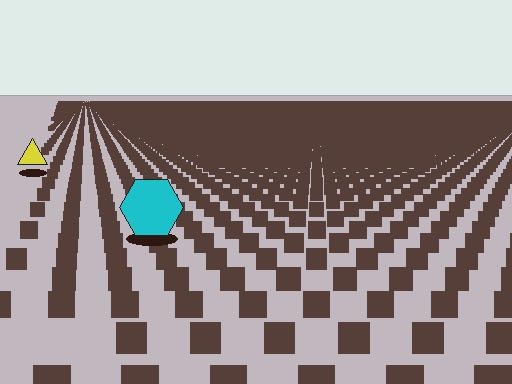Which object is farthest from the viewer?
The yellow triangle is farthest from the viewer. It appears smaller and the ground texture around it is denser.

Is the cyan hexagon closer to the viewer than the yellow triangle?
Yes. The cyan hexagon is closer — you can tell from the texture gradient: the ground texture is coarser near it.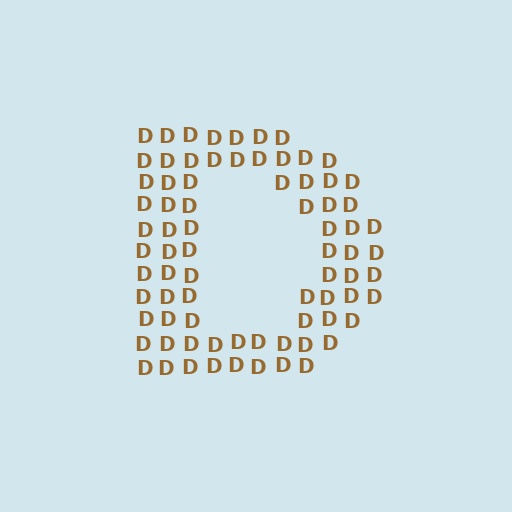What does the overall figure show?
The overall figure shows the letter D.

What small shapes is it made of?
It is made of small letter D's.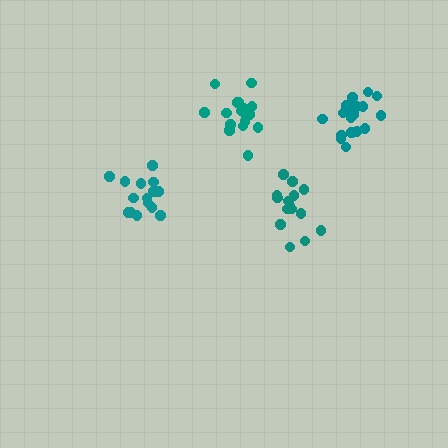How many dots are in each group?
Group 1: 17 dots, Group 2: 15 dots, Group 3: 18 dots, Group 4: 15 dots (65 total).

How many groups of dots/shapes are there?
There are 4 groups.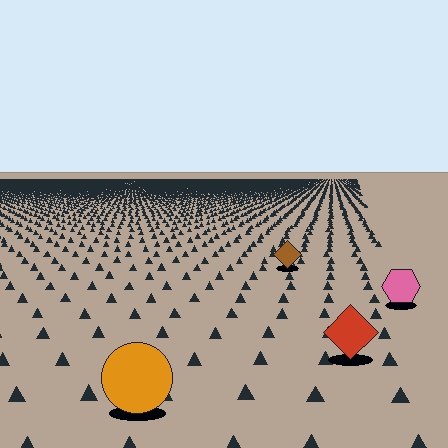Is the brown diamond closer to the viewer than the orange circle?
No. The orange circle is closer — you can tell from the texture gradient: the ground texture is coarser near it.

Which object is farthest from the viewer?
The brown diamond is farthest from the viewer. It appears smaller and the ground texture around it is denser.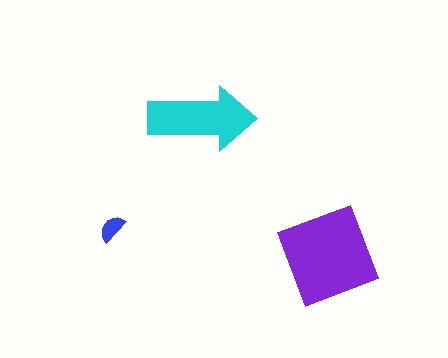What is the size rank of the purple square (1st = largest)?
1st.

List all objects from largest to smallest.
The purple square, the cyan arrow, the blue semicircle.